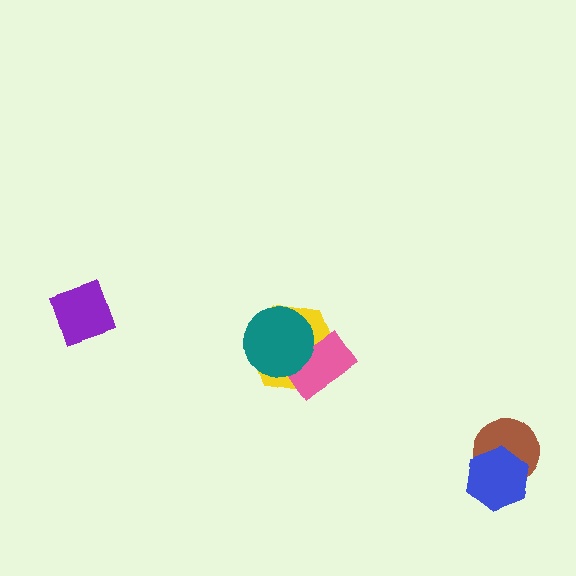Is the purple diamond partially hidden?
No, no other shape covers it.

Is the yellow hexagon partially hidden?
Yes, it is partially covered by another shape.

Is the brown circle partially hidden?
Yes, it is partially covered by another shape.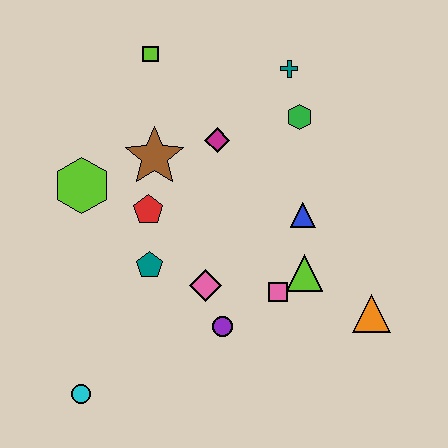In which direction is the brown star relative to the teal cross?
The brown star is to the left of the teal cross.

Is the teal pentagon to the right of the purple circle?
No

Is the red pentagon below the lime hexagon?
Yes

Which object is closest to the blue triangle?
The lime triangle is closest to the blue triangle.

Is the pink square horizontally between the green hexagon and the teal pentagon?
Yes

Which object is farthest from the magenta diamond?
The cyan circle is farthest from the magenta diamond.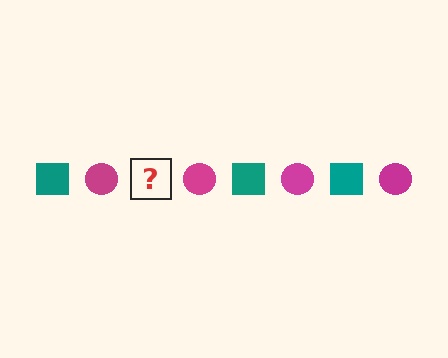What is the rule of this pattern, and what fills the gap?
The rule is that the pattern alternates between teal square and magenta circle. The gap should be filled with a teal square.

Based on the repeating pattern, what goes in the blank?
The blank should be a teal square.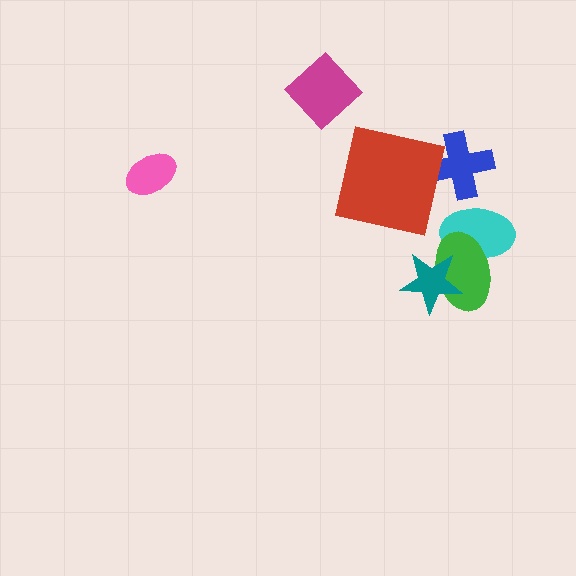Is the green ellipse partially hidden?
Yes, it is partially covered by another shape.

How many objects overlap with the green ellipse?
2 objects overlap with the green ellipse.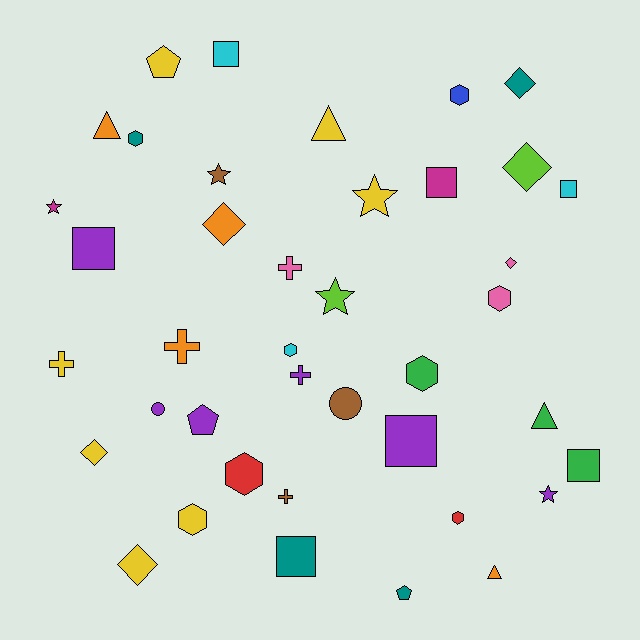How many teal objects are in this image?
There are 4 teal objects.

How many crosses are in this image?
There are 5 crosses.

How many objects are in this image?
There are 40 objects.